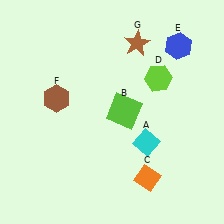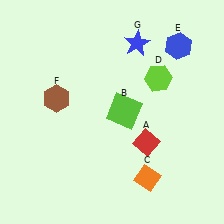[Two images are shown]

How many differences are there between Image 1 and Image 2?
There are 2 differences between the two images.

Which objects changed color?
A changed from cyan to red. G changed from brown to blue.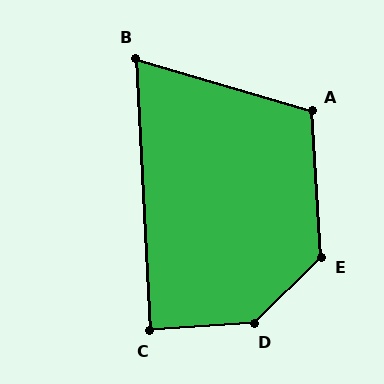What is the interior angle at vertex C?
Approximately 89 degrees (approximately right).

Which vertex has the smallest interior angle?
B, at approximately 71 degrees.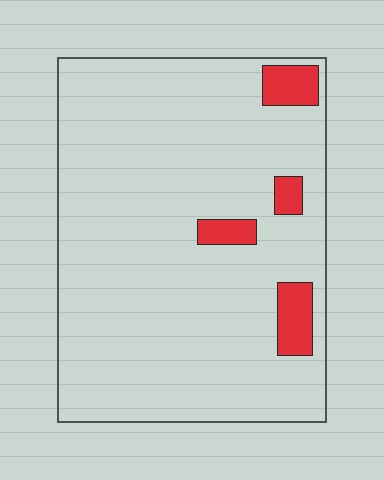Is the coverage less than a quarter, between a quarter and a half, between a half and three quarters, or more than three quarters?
Less than a quarter.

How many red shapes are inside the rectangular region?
4.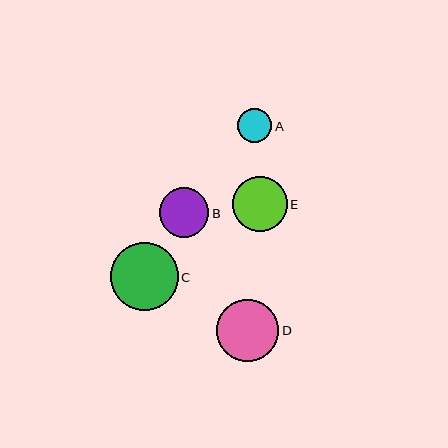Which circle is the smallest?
Circle A is the smallest with a size of approximately 34 pixels.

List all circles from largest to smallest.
From largest to smallest: C, D, E, B, A.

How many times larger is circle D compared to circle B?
Circle D is approximately 1.3 times the size of circle B.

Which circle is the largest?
Circle C is the largest with a size of approximately 68 pixels.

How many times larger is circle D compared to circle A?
Circle D is approximately 1.8 times the size of circle A.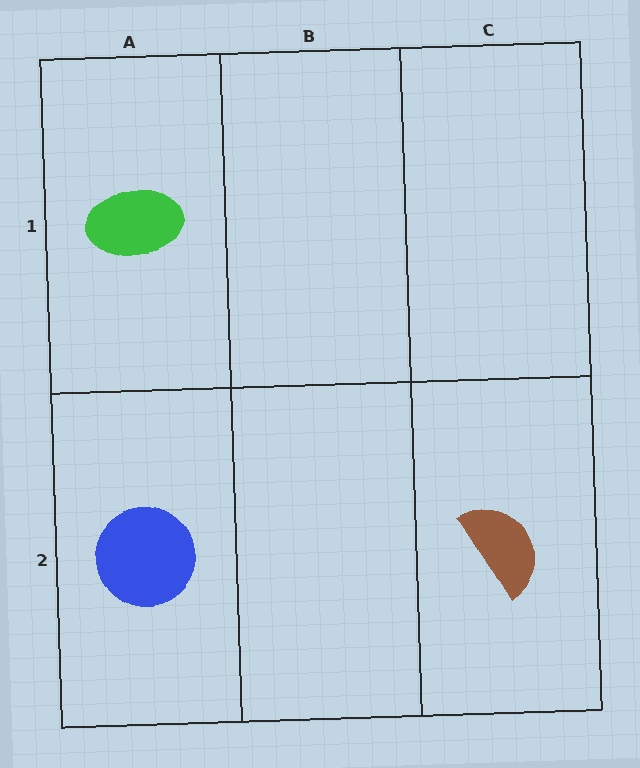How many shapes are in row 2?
2 shapes.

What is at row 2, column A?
A blue circle.